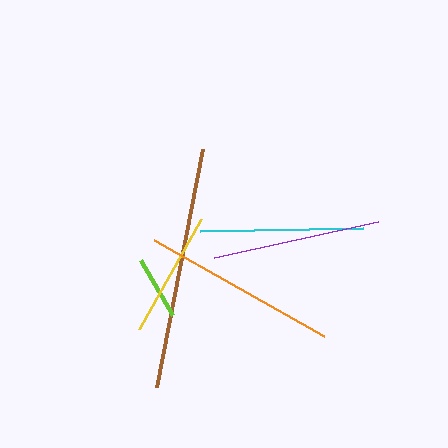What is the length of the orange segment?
The orange segment is approximately 195 pixels long.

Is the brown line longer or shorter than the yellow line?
The brown line is longer than the yellow line.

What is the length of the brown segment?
The brown segment is approximately 242 pixels long.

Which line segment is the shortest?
The lime line is the shortest at approximately 64 pixels.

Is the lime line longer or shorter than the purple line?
The purple line is longer than the lime line.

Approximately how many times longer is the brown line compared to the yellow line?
The brown line is approximately 1.9 times the length of the yellow line.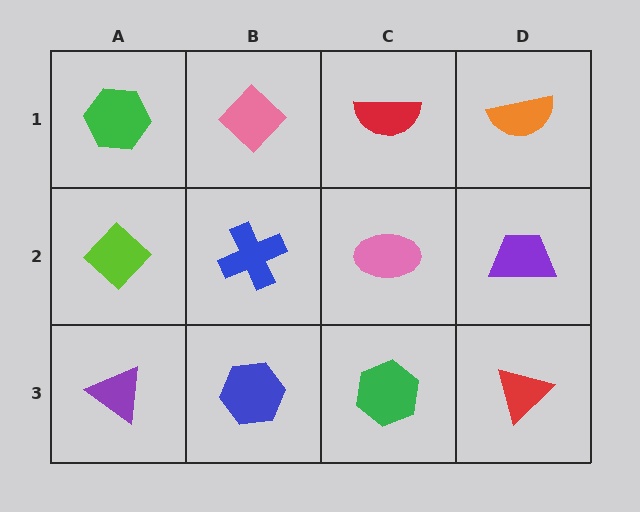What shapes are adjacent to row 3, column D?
A purple trapezoid (row 2, column D), a green hexagon (row 3, column C).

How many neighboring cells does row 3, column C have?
3.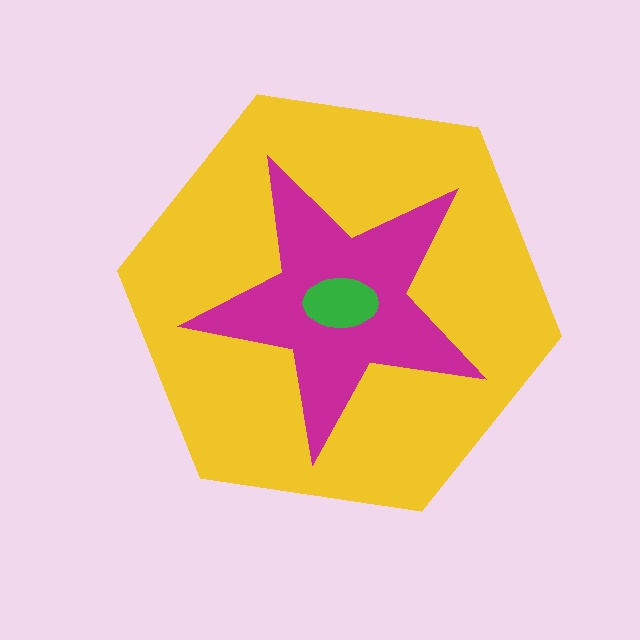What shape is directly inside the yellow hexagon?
The magenta star.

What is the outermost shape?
The yellow hexagon.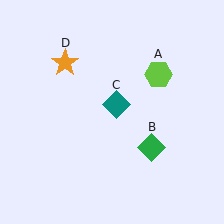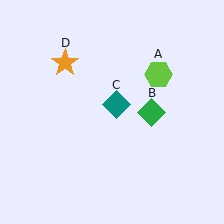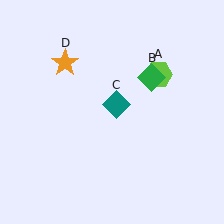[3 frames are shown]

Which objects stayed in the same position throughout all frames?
Lime hexagon (object A) and teal diamond (object C) and orange star (object D) remained stationary.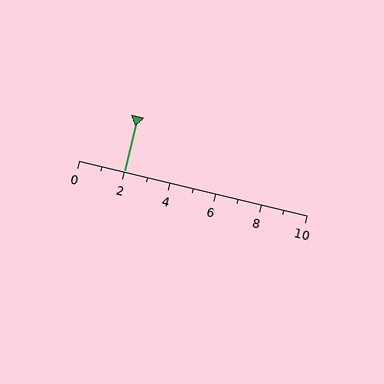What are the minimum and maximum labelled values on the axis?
The axis runs from 0 to 10.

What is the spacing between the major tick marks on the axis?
The major ticks are spaced 2 apart.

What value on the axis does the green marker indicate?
The marker indicates approximately 2.